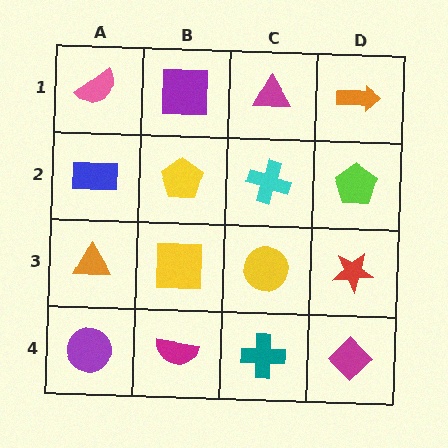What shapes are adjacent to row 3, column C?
A cyan cross (row 2, column C), a teal cross (row 4, column C), a yellow square (row 3, column B), a red star (row 3, column D).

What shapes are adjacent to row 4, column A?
An orange triangle (row 3, column A), a magenta semicircle (row 4, column B).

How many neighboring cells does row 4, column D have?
2.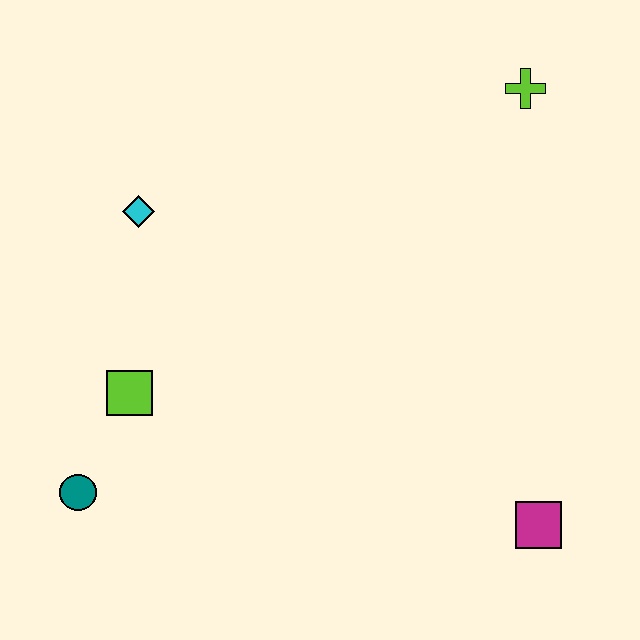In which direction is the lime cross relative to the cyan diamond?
The lime cross is to the right of the cyan diamond.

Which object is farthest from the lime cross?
The teal circle is farthest from the lime cross.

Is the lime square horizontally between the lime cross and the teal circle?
Yes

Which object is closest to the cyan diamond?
The lime square is closest to the cyan diamond.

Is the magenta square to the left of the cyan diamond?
No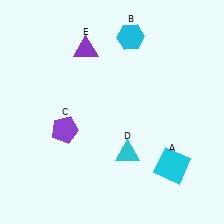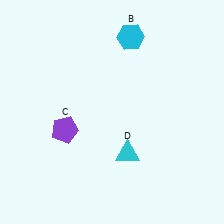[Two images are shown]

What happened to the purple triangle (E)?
The purple triangle (E) was removed in Image 2. It was in the top-left area of Image 1.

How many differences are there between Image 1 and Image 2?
There are 2 differences between the two images.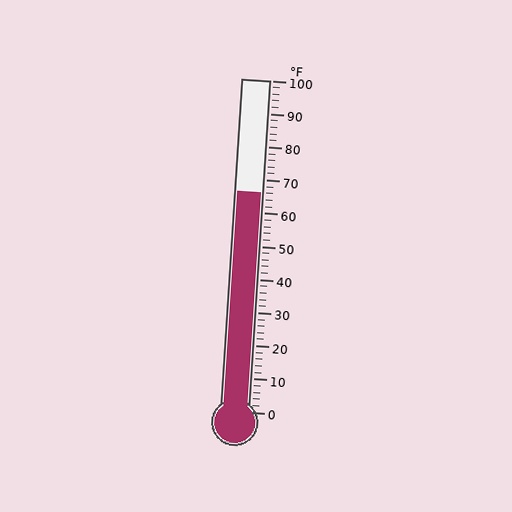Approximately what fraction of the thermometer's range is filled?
The thermometer is filled to approximately 65% of its range.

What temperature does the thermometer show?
The thermometer shows approximately 66°F.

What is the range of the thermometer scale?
The thermometer scale ranges from 0°F to 100°F.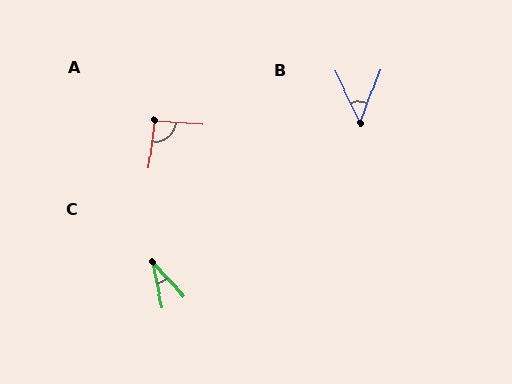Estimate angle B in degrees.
Approximately 46 degrees.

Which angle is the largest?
A, at approximately 93 degrees.